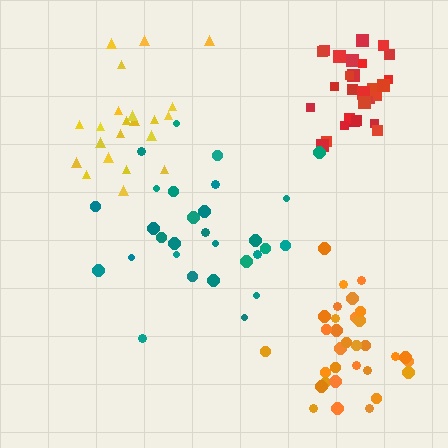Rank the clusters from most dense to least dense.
red, orange, yellow, teal.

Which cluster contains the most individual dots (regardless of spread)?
Orange (32).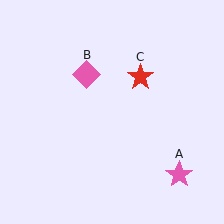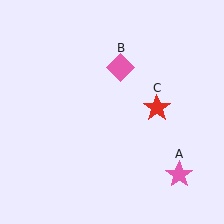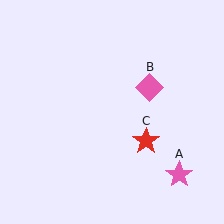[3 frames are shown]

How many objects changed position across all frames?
2 objects changed position: pink diamond (object B), red star (object C).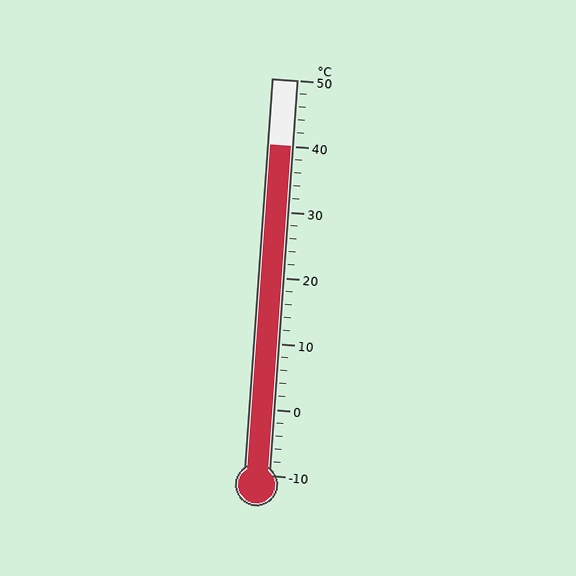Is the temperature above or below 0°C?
The temperature is above 0°C.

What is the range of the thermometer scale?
The thermometer scale ranges from -10°C to 50°C.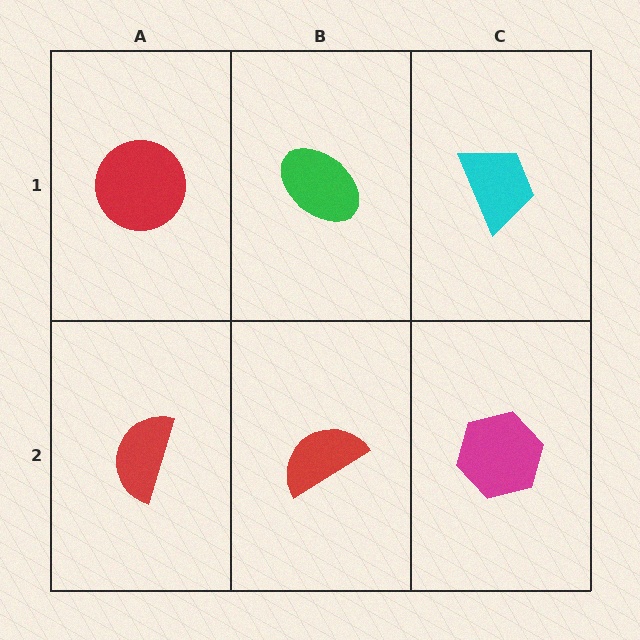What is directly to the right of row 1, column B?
A cyan trapezoid.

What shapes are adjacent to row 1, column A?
A red semicircle (row 2, column A), a green ellipse (row 1, column B).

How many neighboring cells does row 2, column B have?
3.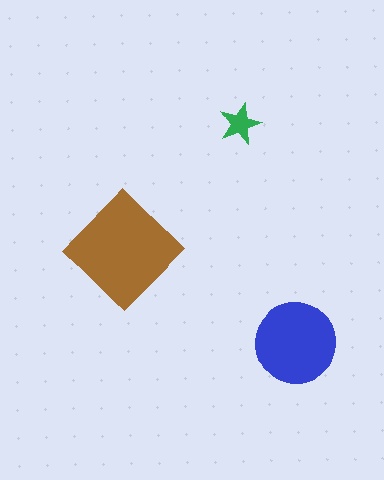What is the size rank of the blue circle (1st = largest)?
2nd.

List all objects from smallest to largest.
The green star, the blue circle, the brown diamond.